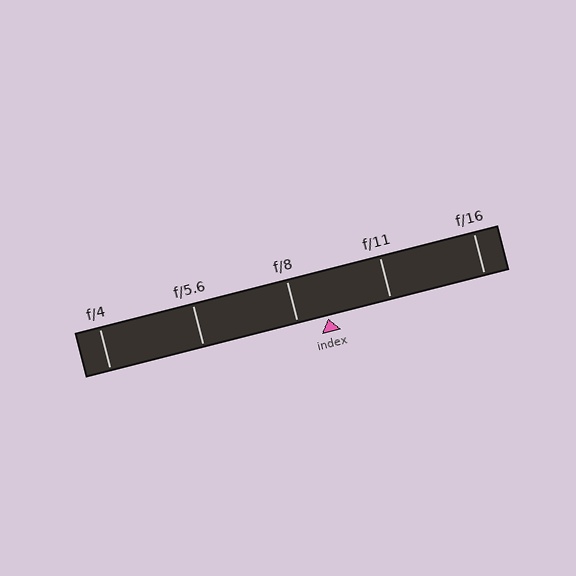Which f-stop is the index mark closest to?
The index mark is closest to f/8.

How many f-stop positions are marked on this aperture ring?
There are 5 f-stop positions marked.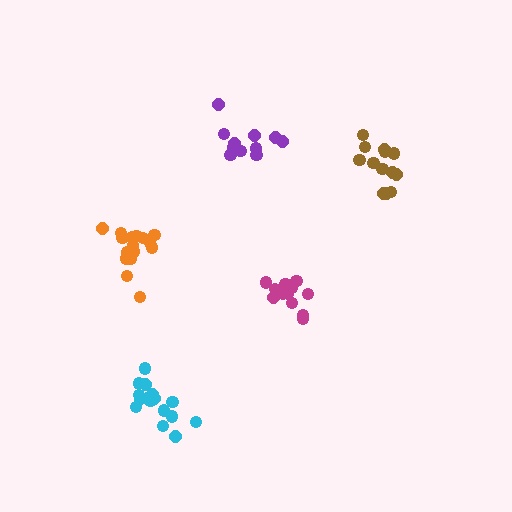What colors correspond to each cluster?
The clusters are colored: orange, brown, purple, cyan, magenta.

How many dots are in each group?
Group 1: 16 dots, Group 2: 13 dots, Group 3: 11 dots, Group 4: 16 dots, Group 5: 12 dots (68 total).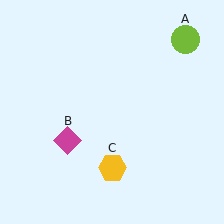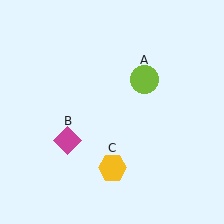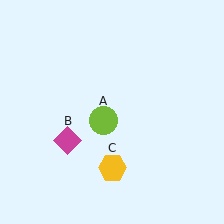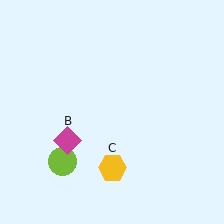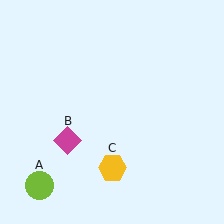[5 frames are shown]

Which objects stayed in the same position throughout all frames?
Magenta diamond (object B) and yellow hexagon (object C) remained stationary.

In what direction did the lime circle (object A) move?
The lime circle (object A) moved down and to the left.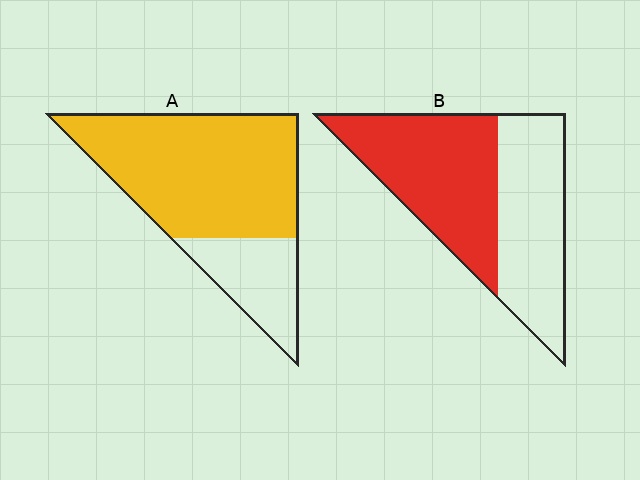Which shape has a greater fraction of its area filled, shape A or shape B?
Shape A.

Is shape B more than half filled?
Roughly half.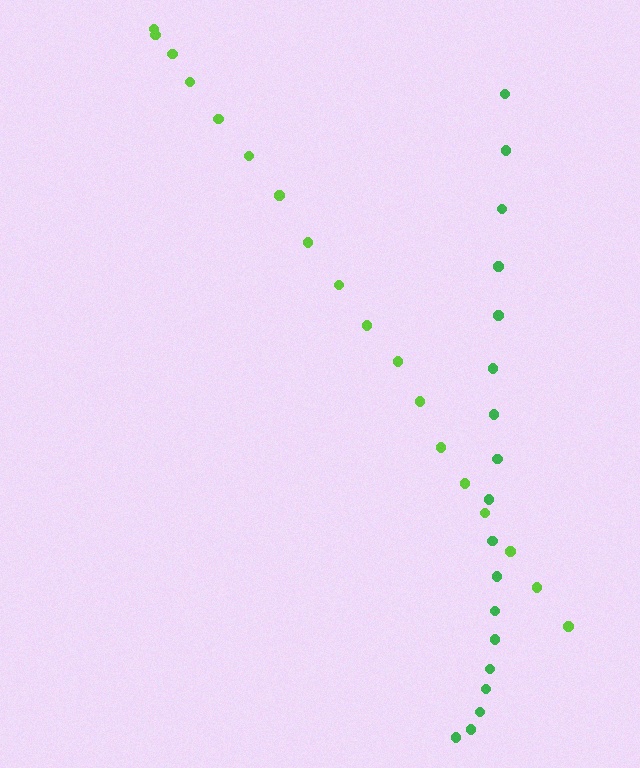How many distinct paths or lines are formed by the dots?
There are 2 distinct paths.